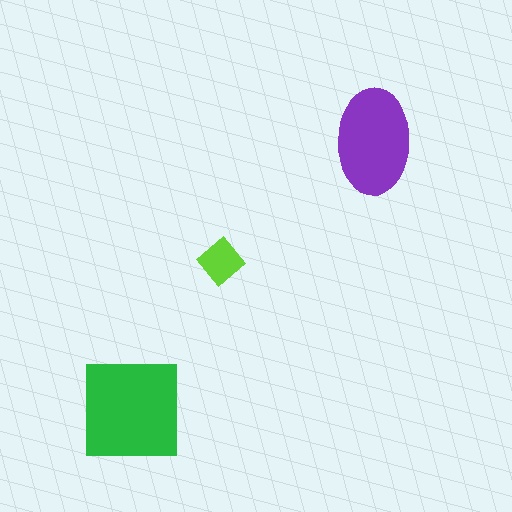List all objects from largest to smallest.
The green square, the purple ellipse, the lime diamond.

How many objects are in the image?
There are 3 objects in the image.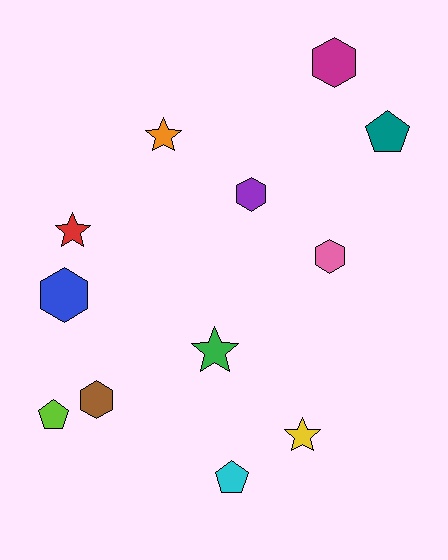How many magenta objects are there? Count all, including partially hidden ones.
There is 1 magenta object.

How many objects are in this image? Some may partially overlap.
There are 12 objects.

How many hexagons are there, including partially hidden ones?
There are 5 hexagons.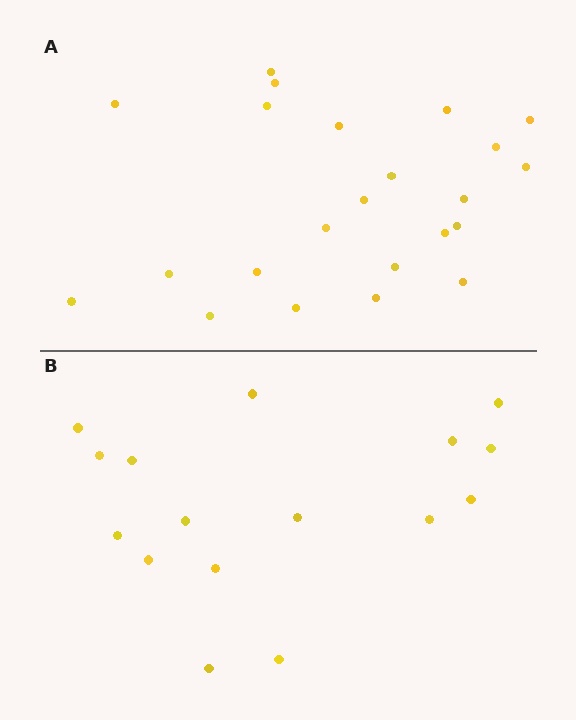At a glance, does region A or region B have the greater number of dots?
Region A (the top region) has more dots.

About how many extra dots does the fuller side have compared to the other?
Region A has roughly 8 or so more dots than region B.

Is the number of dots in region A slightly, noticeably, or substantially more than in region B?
Region A has noticeably more, but not dramatically so. The ratio is roughly 1.4 to 1.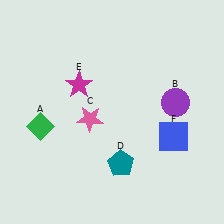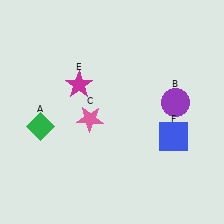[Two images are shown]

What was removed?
The teal pentagon (D) was removed in Image 2.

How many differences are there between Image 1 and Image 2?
There is 1 difference between the two images.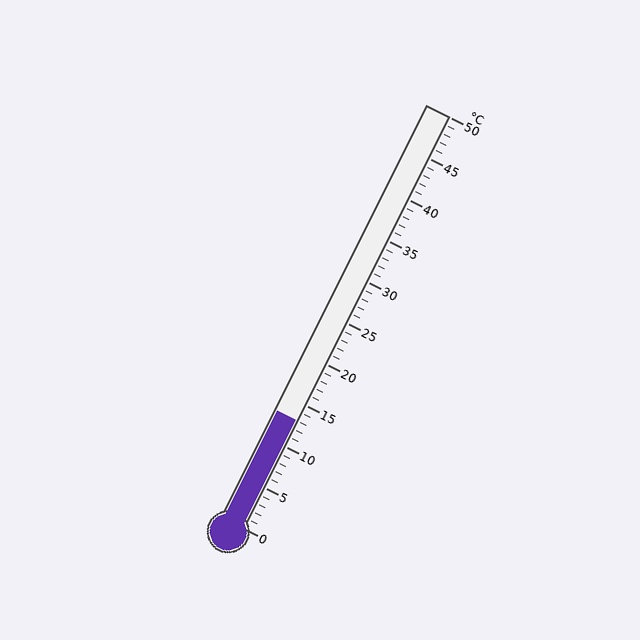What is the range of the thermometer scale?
The thermometer scale ranges from 0°C to 50°C.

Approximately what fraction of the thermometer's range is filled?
The thermometer is filled to approximately 25% of its range.